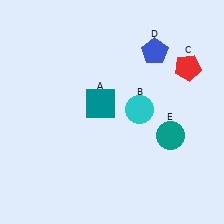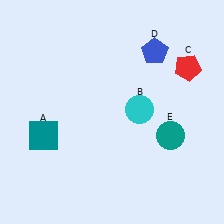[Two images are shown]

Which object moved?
The teal square (A) moved left.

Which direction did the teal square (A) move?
The teal square (A) moved left.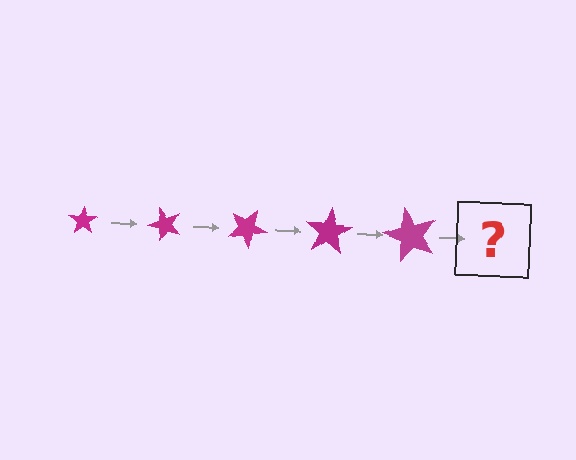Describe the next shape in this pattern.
It should be a star, larger than the previous one and rotated 250 degrees from the start.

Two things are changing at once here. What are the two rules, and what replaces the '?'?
The two rules are that the star grows larger each step and it rotates 50 degrees each step. The '?' should be a star, larger than the previous one and rotated 250 degrees from the start.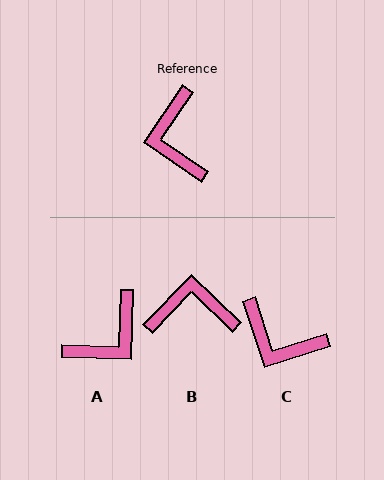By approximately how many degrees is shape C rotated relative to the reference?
Approximately 52 degrees counter-clockwise.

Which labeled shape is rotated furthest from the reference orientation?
A, about 122 degrees away.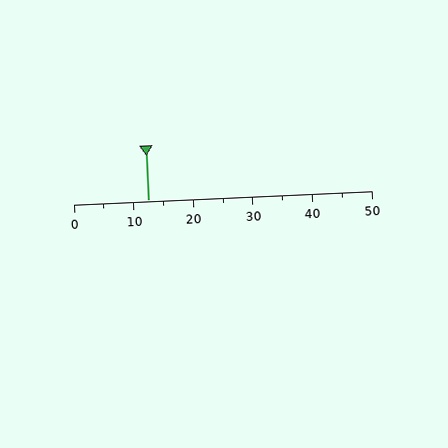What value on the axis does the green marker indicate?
The marker indicates approximately 12.5.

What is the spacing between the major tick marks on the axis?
The major ticks are spaced 10 apart.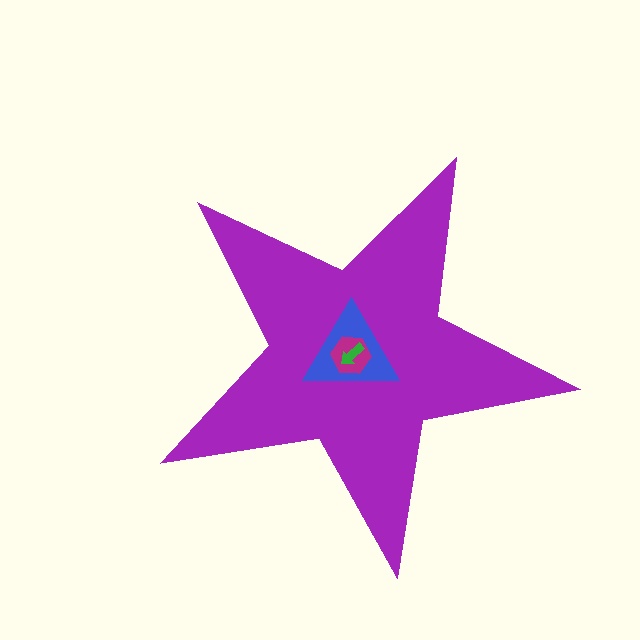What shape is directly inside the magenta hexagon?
The green arrow.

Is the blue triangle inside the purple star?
Yes.